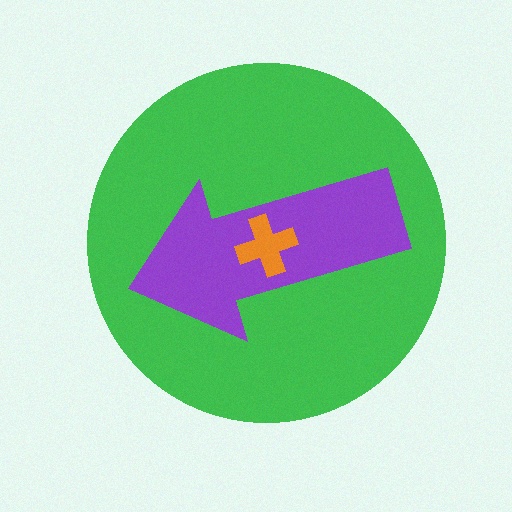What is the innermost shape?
The orange cross.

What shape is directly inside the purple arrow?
The orange cross.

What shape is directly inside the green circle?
The purple arrow.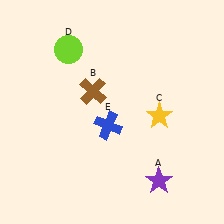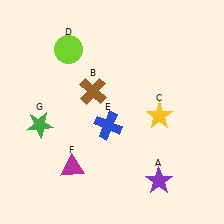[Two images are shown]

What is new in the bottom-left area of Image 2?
A magenta triangle (F) was added in the bottom-left area of Image 2.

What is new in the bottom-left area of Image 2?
A green star (G) was added in the bottom-left area of Image 2.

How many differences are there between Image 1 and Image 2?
There are 2 differences between the two images.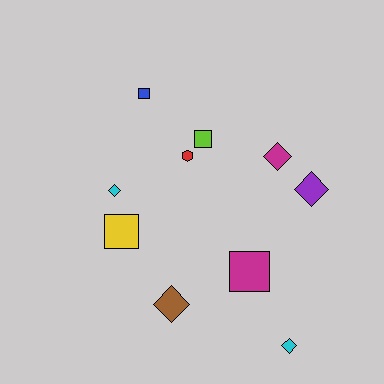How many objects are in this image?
There are 10 objects.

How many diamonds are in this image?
There are 5 diamonds.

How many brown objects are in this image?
There is 1 brown object.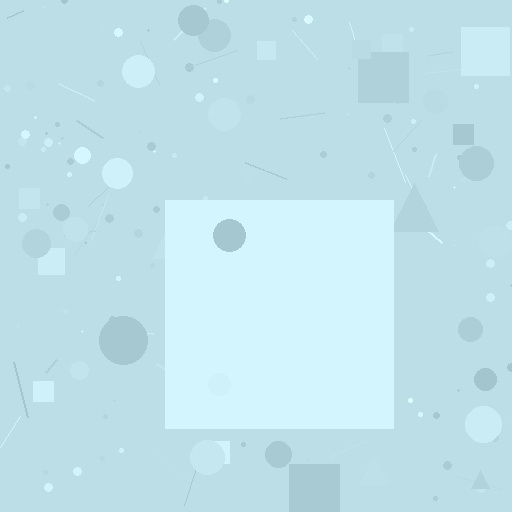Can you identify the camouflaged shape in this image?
The camouflaged shape is a square.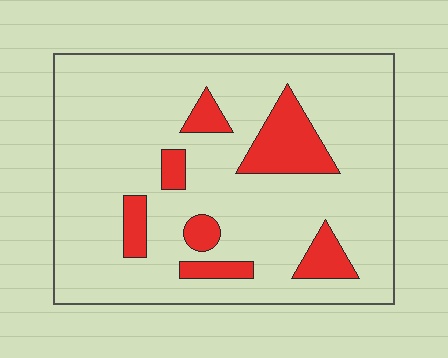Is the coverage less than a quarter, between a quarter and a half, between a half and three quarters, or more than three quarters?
Less than a quarter.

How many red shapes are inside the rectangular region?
7.